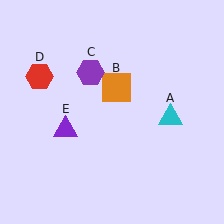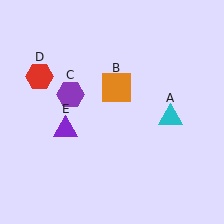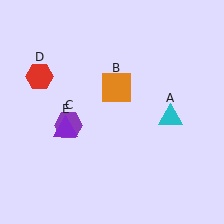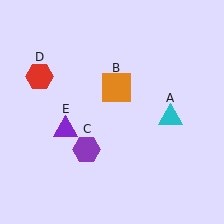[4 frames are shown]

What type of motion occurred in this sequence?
The purple hexagon (object C) rotated counterclockwise around the center of the scene.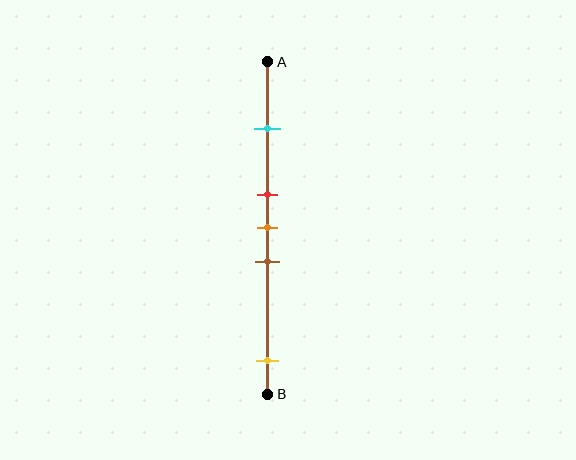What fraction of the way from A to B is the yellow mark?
The yellow mark is approximately 90% (0.9) of the way from A to B.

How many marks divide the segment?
There are 5 marks dividing the segment.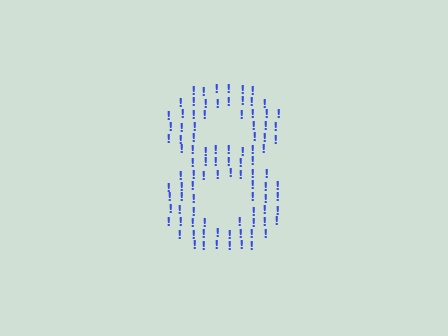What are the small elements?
The small elements are exclamation marks.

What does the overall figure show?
The overall figure shows the digit 8.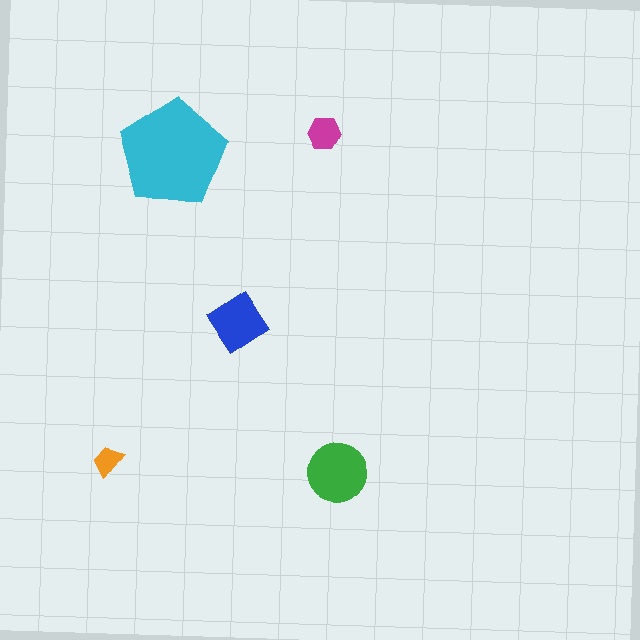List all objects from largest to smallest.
The cyan pentagon, the green circle, the blue diamond, the magenta hexagon, the orange trapezoid.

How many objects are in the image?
There are 5 objects in the image.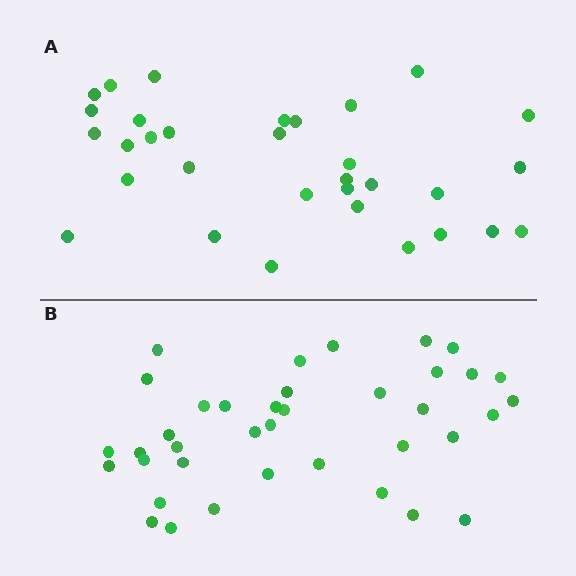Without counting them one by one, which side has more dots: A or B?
Region B (the bottom region) has more dots.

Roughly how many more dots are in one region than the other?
Region B has about 6 more dots than region A.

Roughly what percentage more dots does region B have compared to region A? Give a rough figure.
About 20% more.